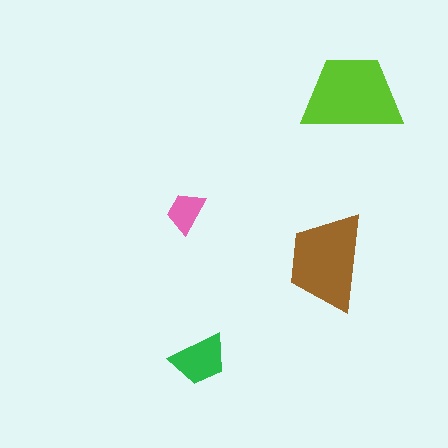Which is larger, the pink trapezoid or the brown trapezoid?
The brown one.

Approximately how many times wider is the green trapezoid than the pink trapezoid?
About 1.5 times wider.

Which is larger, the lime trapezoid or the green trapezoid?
The lime one.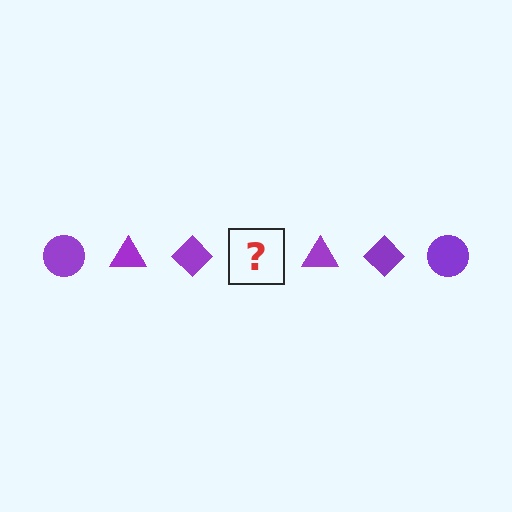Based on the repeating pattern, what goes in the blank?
The blank should be a purple circle.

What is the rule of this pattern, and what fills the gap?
The rule is that the pattern cycles through circle, triangle, diamond shapes in purple. The gap should be filled with a purple circle.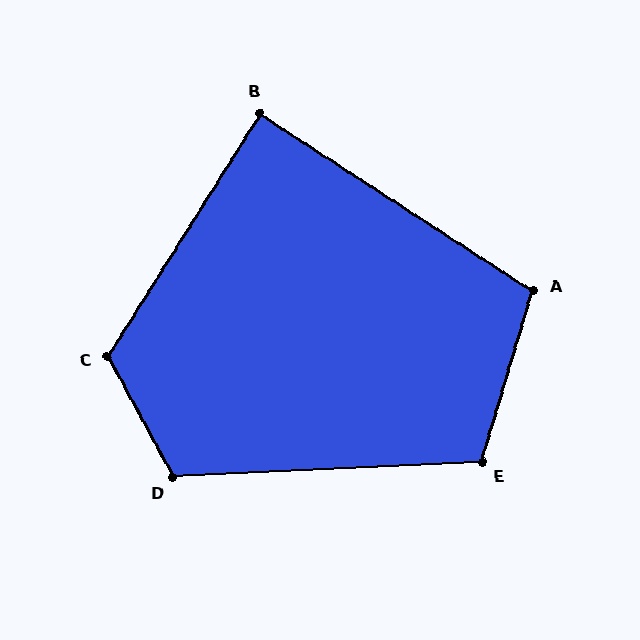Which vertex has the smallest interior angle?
B, at approximately 89 degrees.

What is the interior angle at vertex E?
Approximately 109 degrees (obtuse).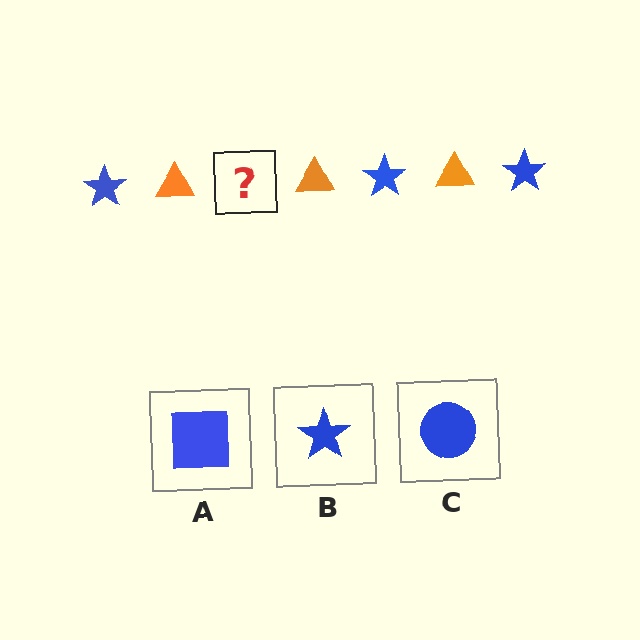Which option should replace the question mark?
Option B.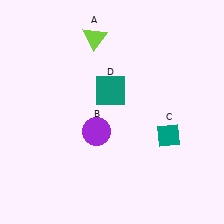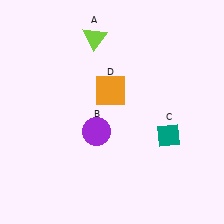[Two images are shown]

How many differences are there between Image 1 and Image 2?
There is 1 difference between the two images.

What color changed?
The square (D) changed from teal in Image 1 to orange in Image 2.